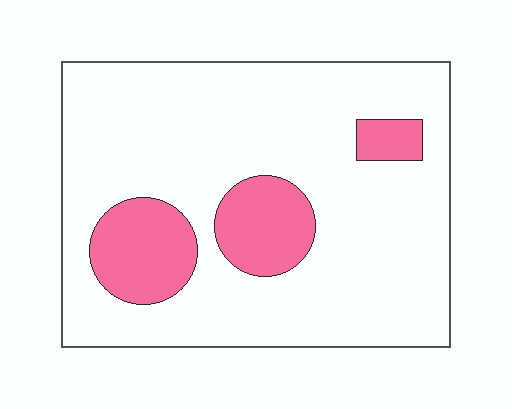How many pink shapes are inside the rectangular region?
3.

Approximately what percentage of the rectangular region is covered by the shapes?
Approximately 20%.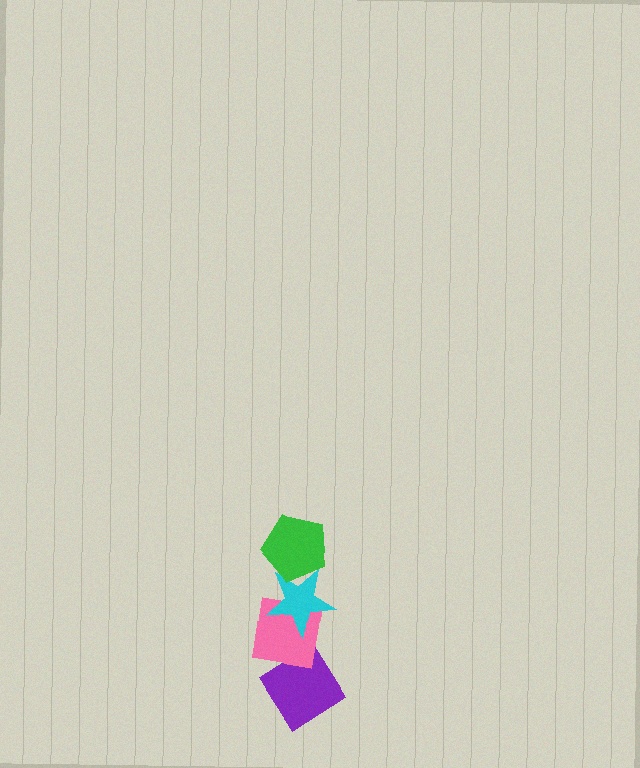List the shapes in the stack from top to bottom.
From top to bottom: the green pentagon, the cyan star, the pink square, the purple diamond.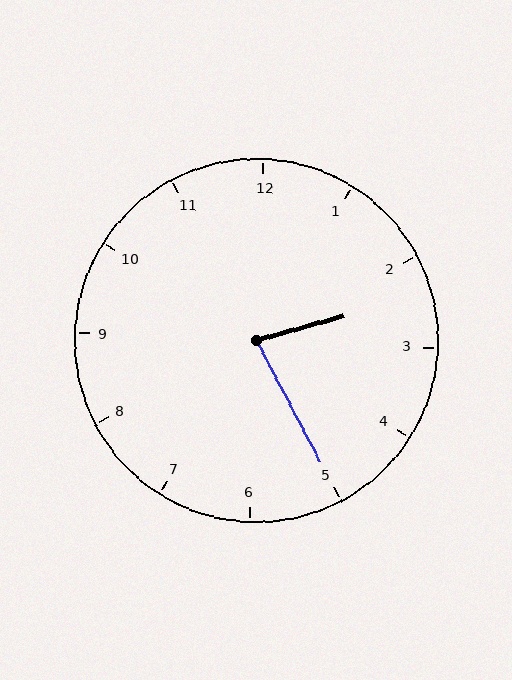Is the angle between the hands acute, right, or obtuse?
It is acute.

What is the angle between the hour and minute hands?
Approximately 78 degrees.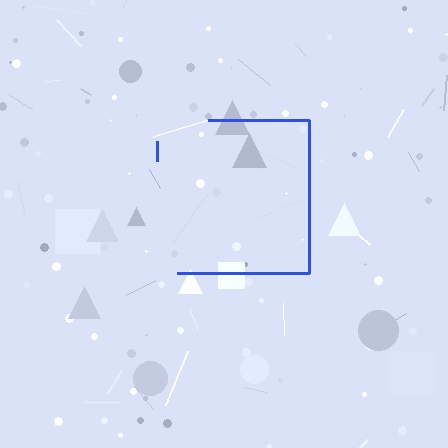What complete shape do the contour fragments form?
The contour fragments form a square.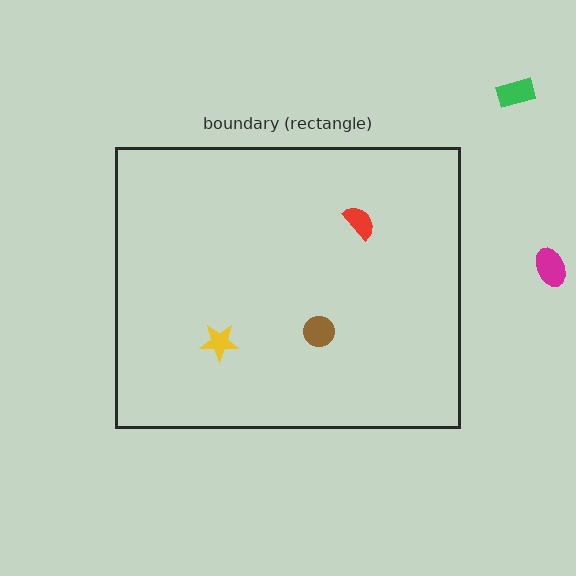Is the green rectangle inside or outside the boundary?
Outside.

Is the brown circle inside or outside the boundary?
Inside.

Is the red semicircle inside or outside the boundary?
Inside.